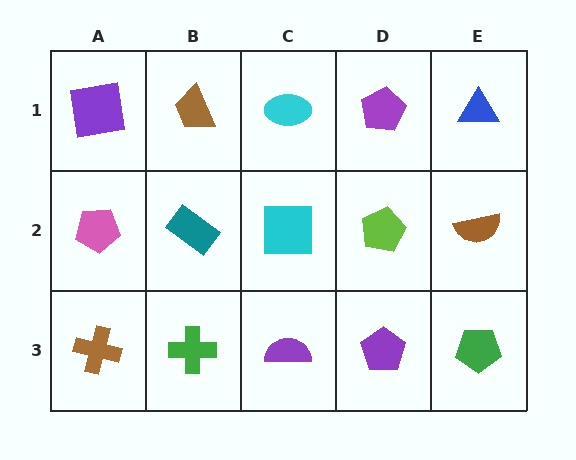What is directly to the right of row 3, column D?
A green pentagon.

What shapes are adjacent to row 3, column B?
A teal rectangle (row 2, column B), a brown cross (row 3, column A), a purple semicircle (row 3, column C).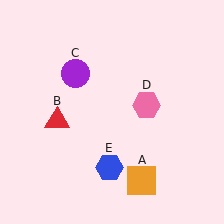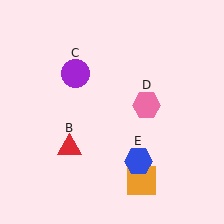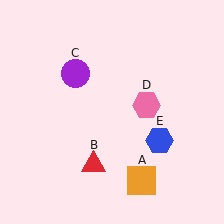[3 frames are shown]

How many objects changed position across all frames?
2 objects changed position: red triangle (object B), blue hexagon (object E).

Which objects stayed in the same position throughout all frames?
Orange square (object A) and purple circle (object C) and pink hexagon (object D) remained stationary.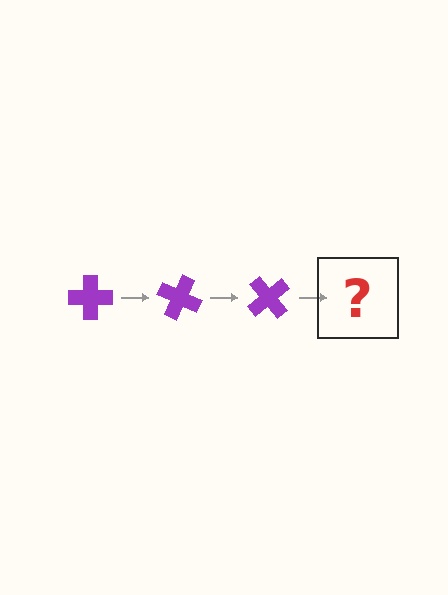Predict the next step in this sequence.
The next step is a purple cross rotated 75 degrees.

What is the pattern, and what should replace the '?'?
The pattern is that the cross rotates 25 degrees each step. The '?' should be a purple cross rotated 75 degrees.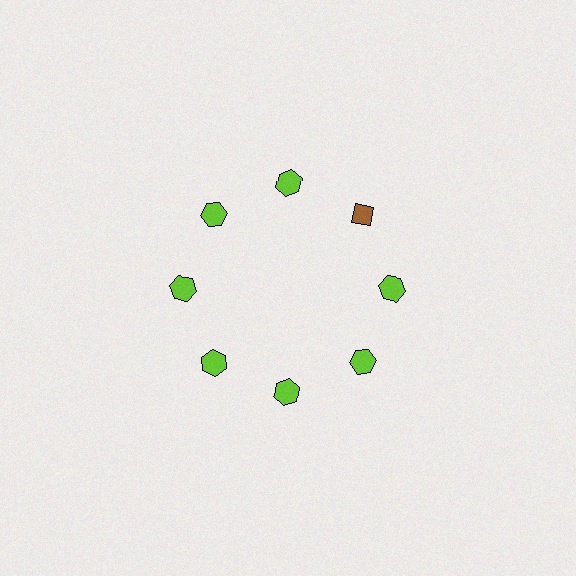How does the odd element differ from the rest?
It differs in both color (brown instead of lime) and shape (diamond instead of hexagon).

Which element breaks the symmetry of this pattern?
The brown diamond at roughly the 2 o'clock position breaks the symmetry. All other shapes are lime hexagons.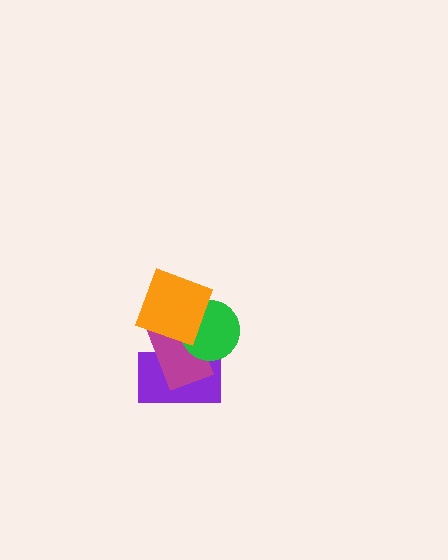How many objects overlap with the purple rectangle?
3 objects overlap with the purple rectangle.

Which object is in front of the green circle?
The orange diamond is in front of the green circle.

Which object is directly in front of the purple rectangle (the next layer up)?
The magenta rectangle is directly in front of the purple rectangle.